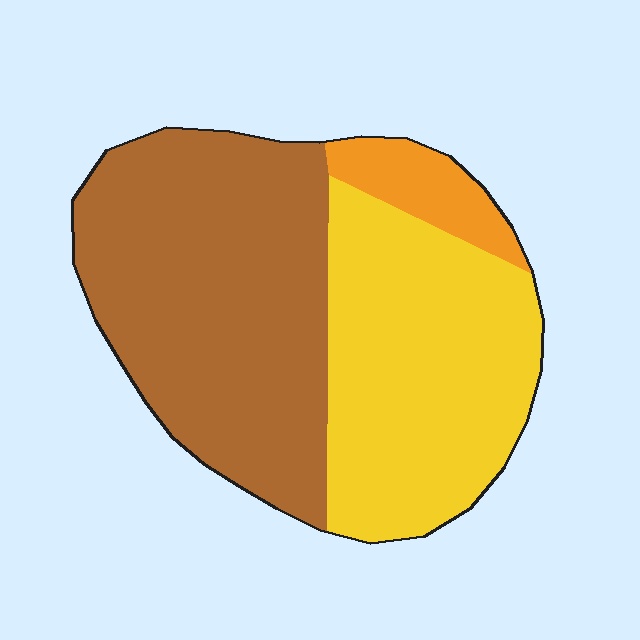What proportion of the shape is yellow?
Yellow covers roughly 40% of the shape.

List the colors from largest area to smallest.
From largest to smallest: brown, yellow, orange.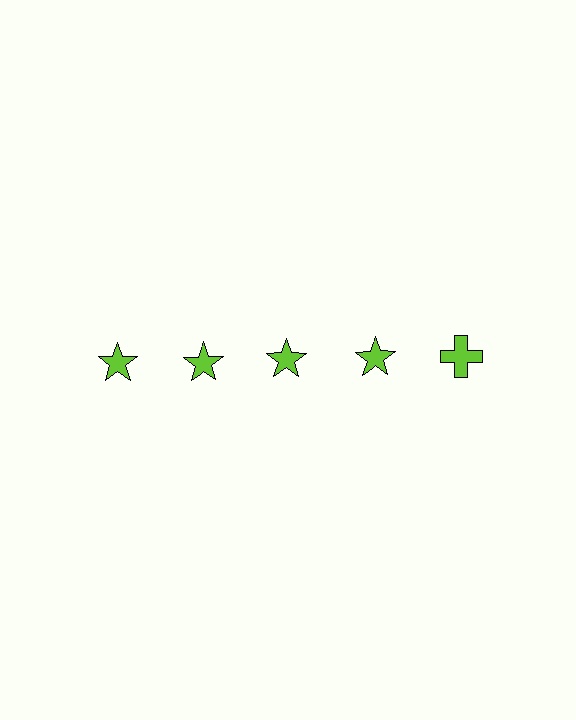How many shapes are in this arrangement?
There are 5 shapes arranged in a grid pattern.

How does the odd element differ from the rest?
It has a different shape: cross instead of star.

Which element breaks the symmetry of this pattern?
The lime cross in the top row, rightmost column breaks the symmetry. All other shapes are lime stars.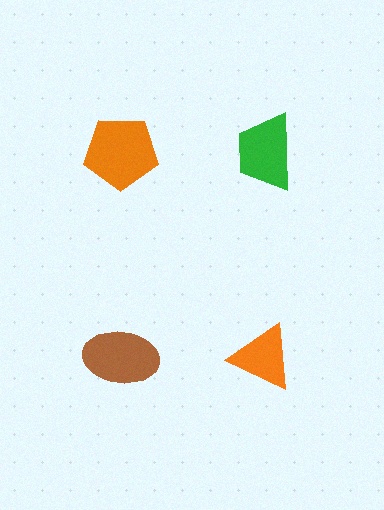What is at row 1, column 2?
A green trapezoid.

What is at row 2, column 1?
A brown ellipse.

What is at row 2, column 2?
An orange triangle.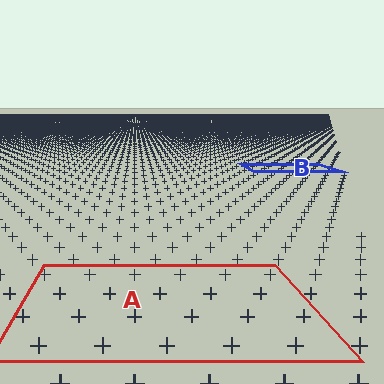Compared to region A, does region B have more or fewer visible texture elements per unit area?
Region B has more texture elements per unit area — they are packed more densely because it is farther away.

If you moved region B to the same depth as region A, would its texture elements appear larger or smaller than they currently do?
They would appear larger. At a closer depth, the same texture elements are projected at a bigger on-screen size.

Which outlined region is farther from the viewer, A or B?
Region B is farther from the viewer — the texture elements inside it appear smaller and more densely packed.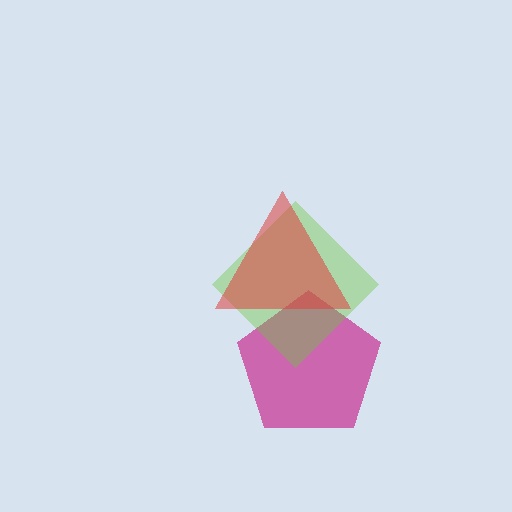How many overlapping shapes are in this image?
There are 3 overlapping shapes in the image.